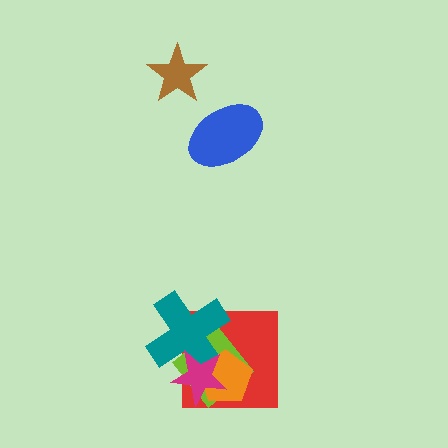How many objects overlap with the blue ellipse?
0 objects overlap with the blue ellipse.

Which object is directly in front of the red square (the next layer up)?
The lime diamond is directly in front of the red square.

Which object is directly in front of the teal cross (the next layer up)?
The orange pentagon is directly in front of the teal cross.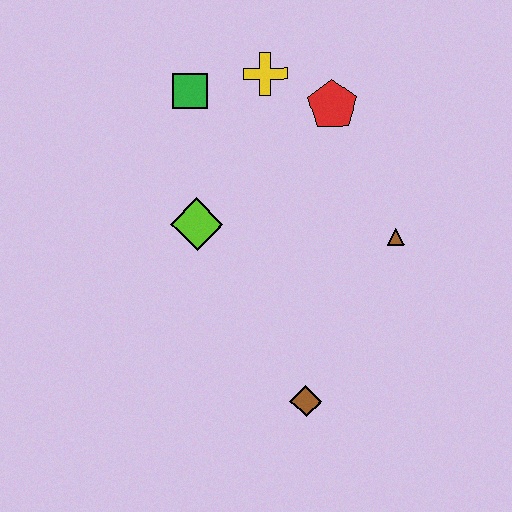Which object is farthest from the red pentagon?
The brown diamond is farthest from the red pentagon.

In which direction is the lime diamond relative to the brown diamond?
The lime diamond is above the brown diamond.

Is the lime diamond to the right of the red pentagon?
No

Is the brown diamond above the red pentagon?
No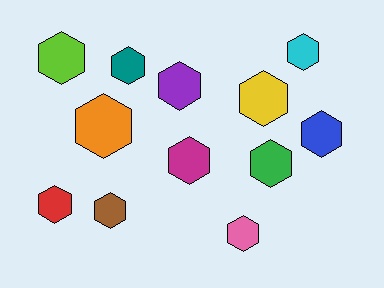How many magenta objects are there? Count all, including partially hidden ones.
There is 1 magenta object.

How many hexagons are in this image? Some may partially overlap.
There are 12 hexagons.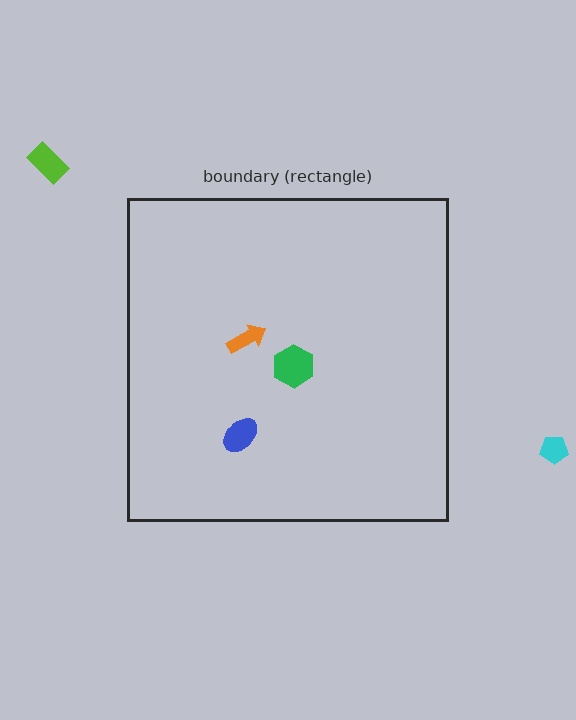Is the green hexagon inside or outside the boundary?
Inside.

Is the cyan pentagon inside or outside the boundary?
Outside.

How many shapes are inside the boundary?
3 inside, 2 outside.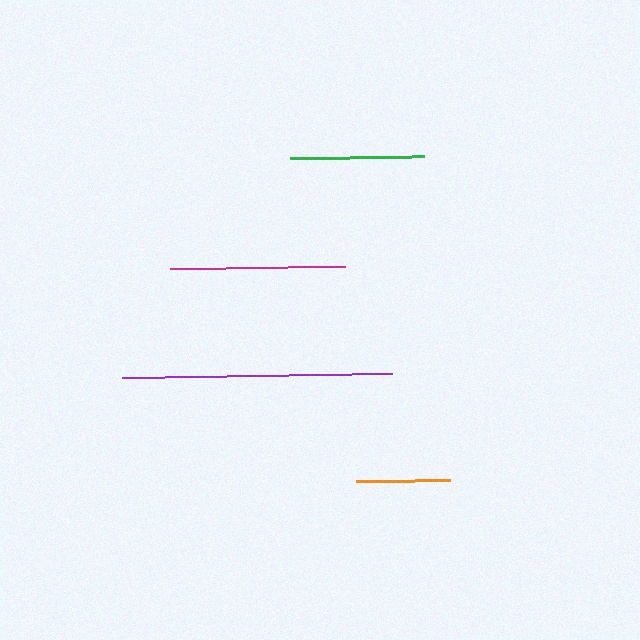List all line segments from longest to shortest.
From longest to shortest: purple, magenta, green, orange.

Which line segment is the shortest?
The orange line is the shortest at approximately 94 pixels.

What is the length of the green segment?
The green segment is approximately 134 pixels long.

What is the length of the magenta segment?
The magenta segment is approximately 175 pixels long.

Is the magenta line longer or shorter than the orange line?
The magenta line is longer than the orange line.